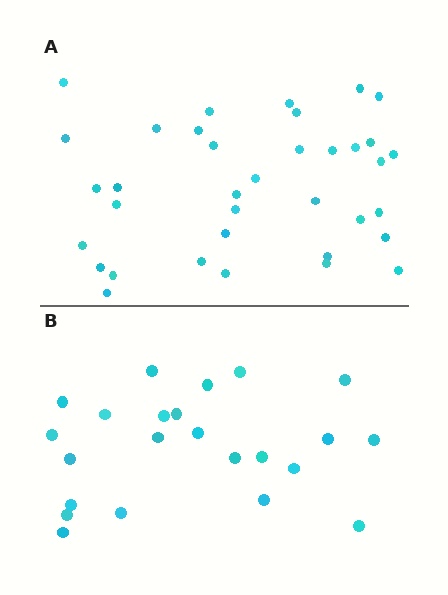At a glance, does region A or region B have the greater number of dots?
Region A (the top region) has more dots.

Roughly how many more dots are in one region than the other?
Region A has approximately 15 more dots than region B.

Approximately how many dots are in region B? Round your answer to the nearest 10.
About 20 dots. (The exact count is 23, which rounds to 20.)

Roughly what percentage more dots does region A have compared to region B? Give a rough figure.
About 55% more.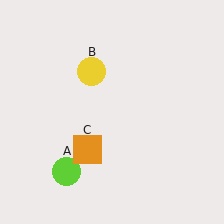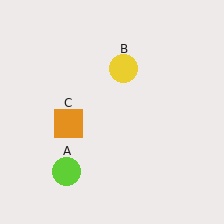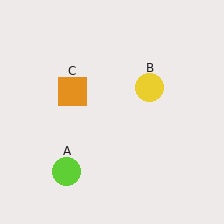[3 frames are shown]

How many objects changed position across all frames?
2 objects changed position: yellow circle (object B), orange square (object C).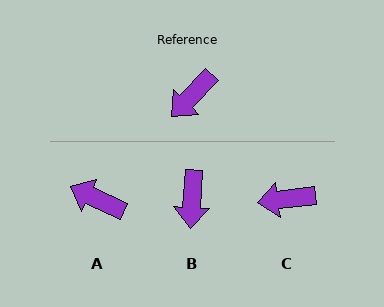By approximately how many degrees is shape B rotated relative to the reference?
Approximately 40 degrees counter-clockwise.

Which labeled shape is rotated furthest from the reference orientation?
A, about 71 degrees away.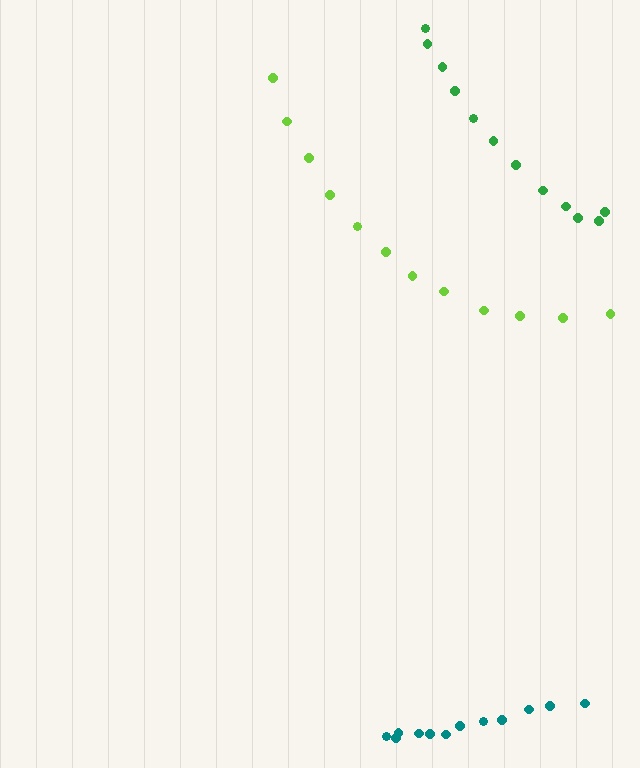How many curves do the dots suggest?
There are 3 distinct paths.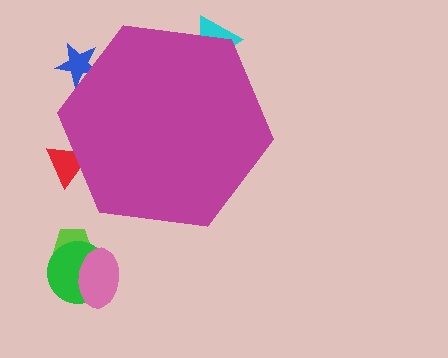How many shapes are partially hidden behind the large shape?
3 shapes are partially hidden.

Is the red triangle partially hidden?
Yes, the red triangle is partially hidden behind the magenta hexagon.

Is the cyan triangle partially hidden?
Yes, the cyan triangle is partially hidden behind the magenta hexagon.